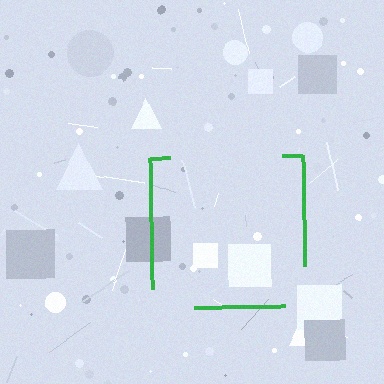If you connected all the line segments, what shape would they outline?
They would outline a square.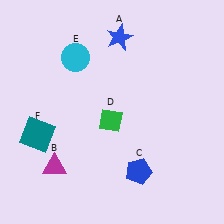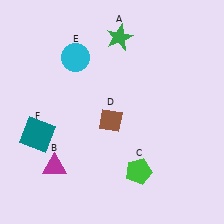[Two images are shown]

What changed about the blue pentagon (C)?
In Image 1, C is blue. In Image 2, it changed to green.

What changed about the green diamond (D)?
In Image 1, D is green. In Image 2, it changed to brown.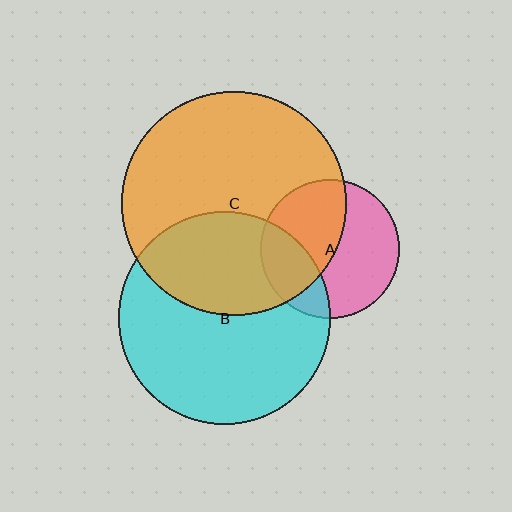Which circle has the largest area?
Circle C (orange).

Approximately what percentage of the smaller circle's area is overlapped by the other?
Approximately 25%.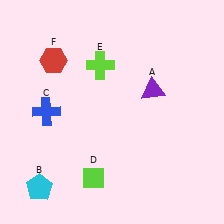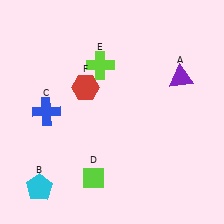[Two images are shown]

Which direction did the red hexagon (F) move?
The red hexagon (F) moved right.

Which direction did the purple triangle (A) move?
The purple triangle (A) moved right.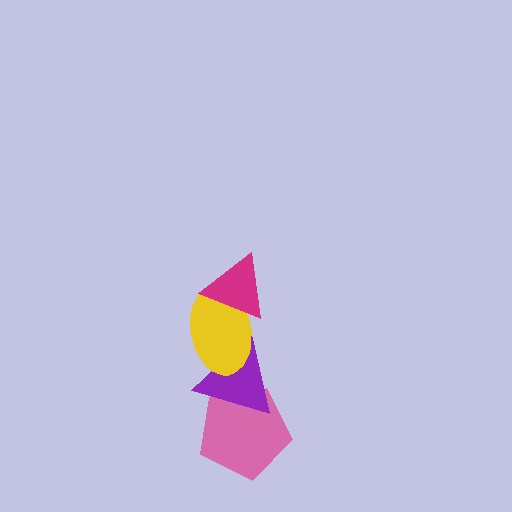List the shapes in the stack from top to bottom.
From top to bottom: the magenta triangle, the yellow ellipse, the purple triangle, the pink pentagon.